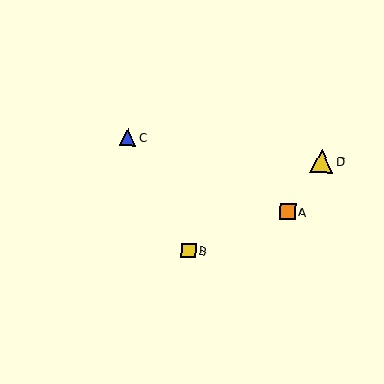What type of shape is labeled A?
Shape A is an orange square.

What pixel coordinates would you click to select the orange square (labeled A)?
Click at (288, 212) to select the orange square A.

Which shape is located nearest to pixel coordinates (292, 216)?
The orange square (labeled A) at (288, 212) is nearest to that location.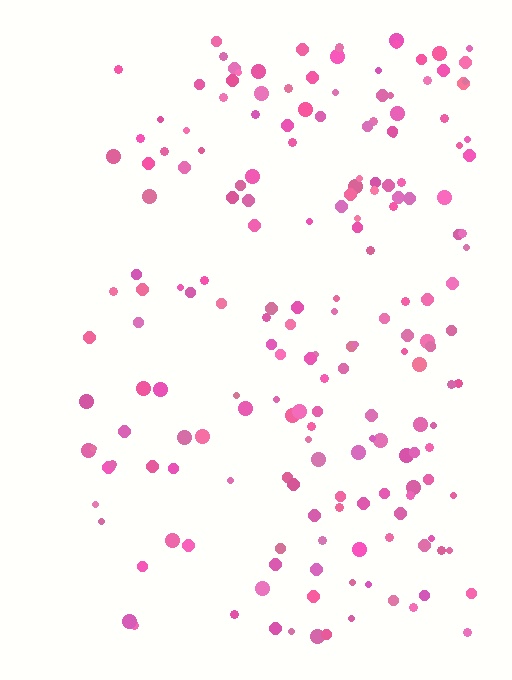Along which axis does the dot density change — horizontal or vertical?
Horizontal.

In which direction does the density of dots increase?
From left to right, with the right side densest.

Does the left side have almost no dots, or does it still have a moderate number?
Still a moderate number, just noticeably fewer than the right.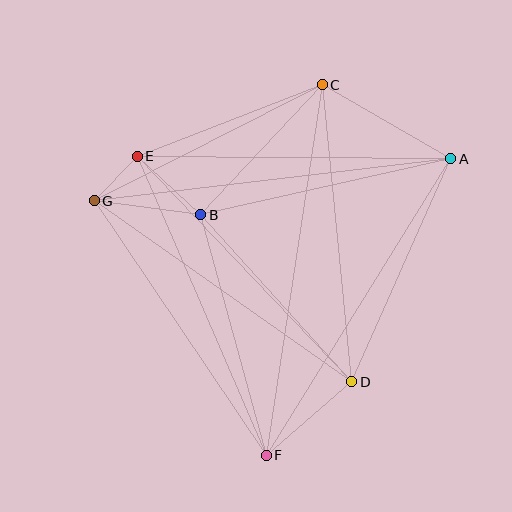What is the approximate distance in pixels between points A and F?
The distance between A and F is approximately 349 pixels.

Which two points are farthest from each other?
Points C and F are farthest from each other.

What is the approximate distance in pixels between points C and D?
The distance between C and D is approximately 298 pixels.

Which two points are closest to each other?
Points E and G are closest to each other.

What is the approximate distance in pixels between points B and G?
The distance between B and G is approximately 108 pixels.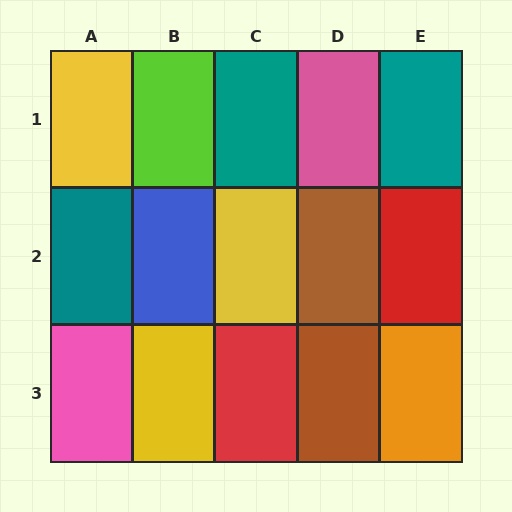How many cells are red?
2 cells are red.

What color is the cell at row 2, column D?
Brown.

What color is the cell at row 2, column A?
Teal.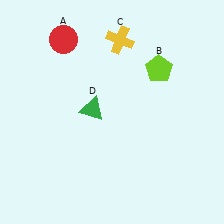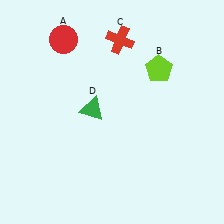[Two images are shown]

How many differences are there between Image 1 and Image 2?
There is 1 difference between the two images.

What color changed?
The cross (C) changed from yellow in Image 1 to red in Image 2.